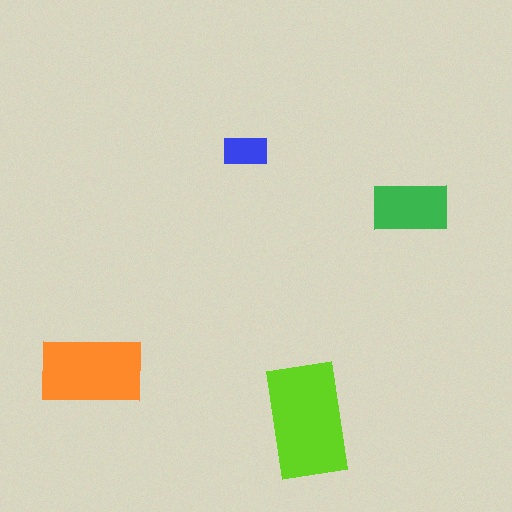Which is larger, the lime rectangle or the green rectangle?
The lime one.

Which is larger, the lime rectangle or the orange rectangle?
The lime one.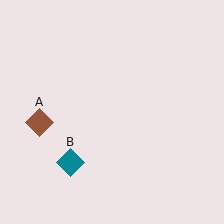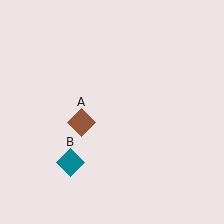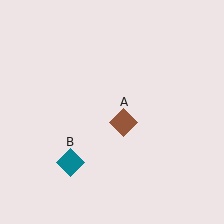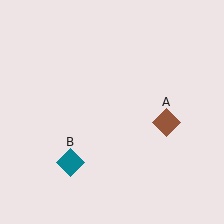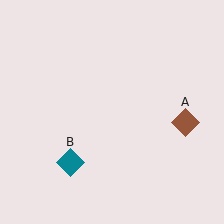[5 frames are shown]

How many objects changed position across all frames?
1 object changed position: brown diamond (object A).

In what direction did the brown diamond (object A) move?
The brown diamond (object A) moved right.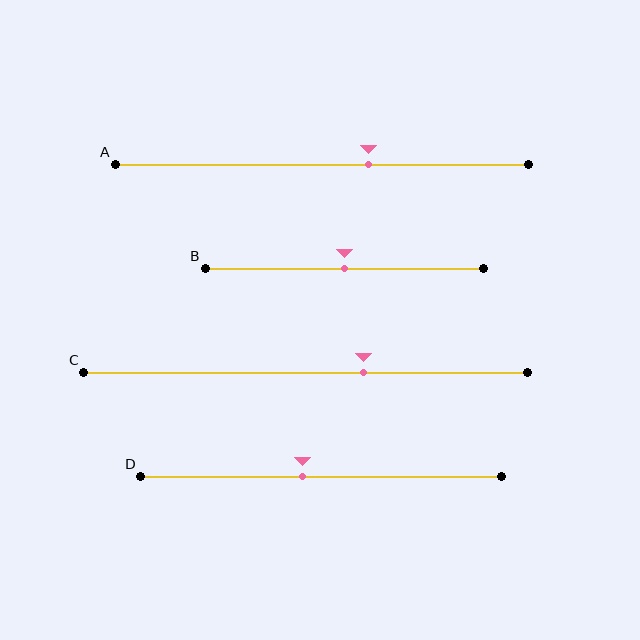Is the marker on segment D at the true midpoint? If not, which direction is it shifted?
No, the marker on segment D is shifted to the left by about 5% of the segment length.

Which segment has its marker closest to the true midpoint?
Segment B has its marker closest to the true midpoint.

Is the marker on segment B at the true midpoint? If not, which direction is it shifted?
Yes, the marker on segment B is at the true midpoint.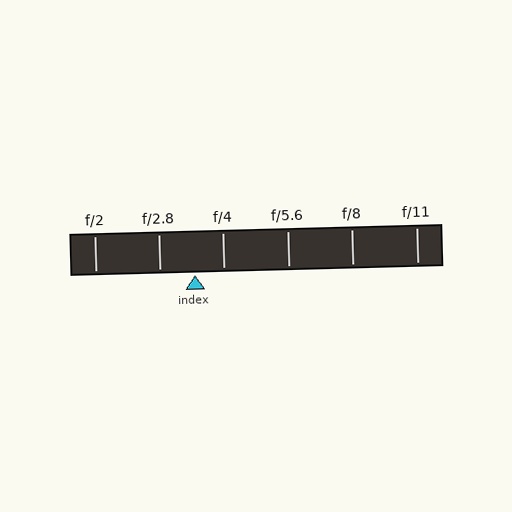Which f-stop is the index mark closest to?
The index mark is closest to f/4.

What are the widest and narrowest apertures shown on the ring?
The widest aperture shown is f/2 and the narrowest is f/11.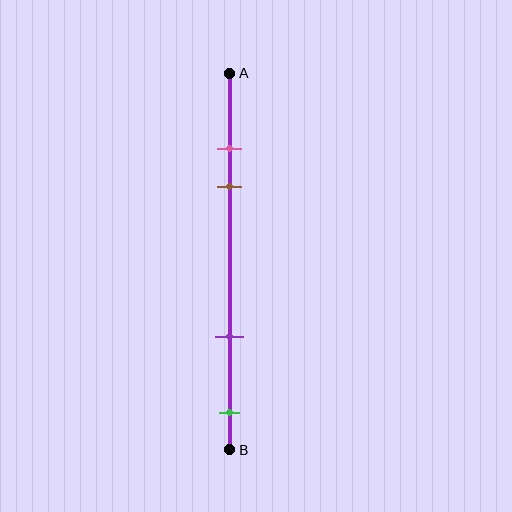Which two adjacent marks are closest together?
The pink and brown marks are the closest adjacent pair.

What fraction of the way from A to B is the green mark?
The green mark is approximately 90% (0.9) of the way from A to B.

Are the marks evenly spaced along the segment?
No, the marks are not evenly spaced.